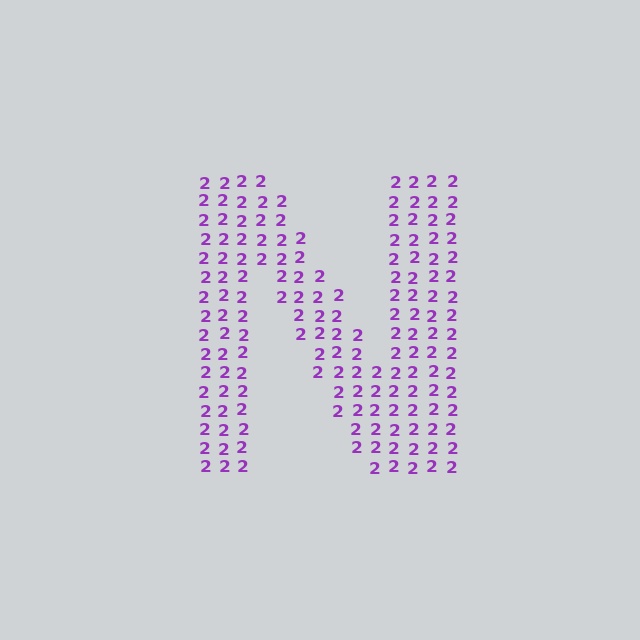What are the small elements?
The small elements are digit 2's.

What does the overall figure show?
The overall figure shows the letter N.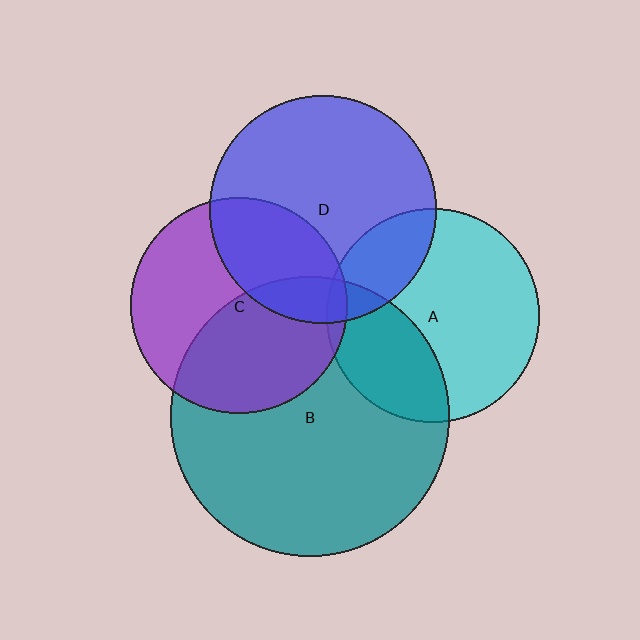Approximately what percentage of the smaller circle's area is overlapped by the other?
Approximately 10%.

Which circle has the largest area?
Circle B (teal).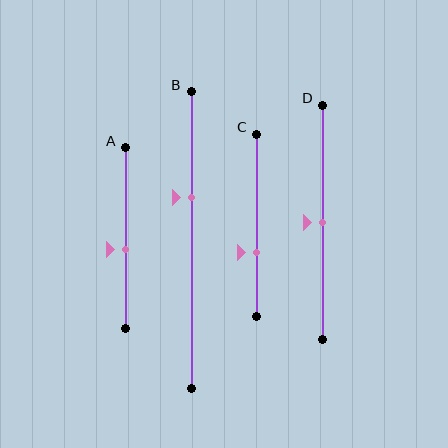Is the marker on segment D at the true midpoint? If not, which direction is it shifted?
Yes, the marker on segment D is at the true midpoint.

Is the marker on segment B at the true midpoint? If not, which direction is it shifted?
No, the marker on segment B is shifted upward by about 14% of the segment length.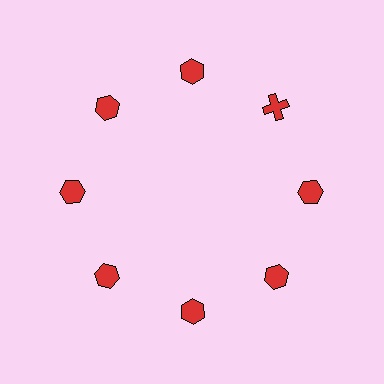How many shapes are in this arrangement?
There are 8 shapes arranged in a ring pattern.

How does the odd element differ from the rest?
It has a different shape: cross instead of hexagon.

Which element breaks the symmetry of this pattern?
The red cross at roughly the 2 o'clock position breaks the symmetry. All other shapes are red hexagons.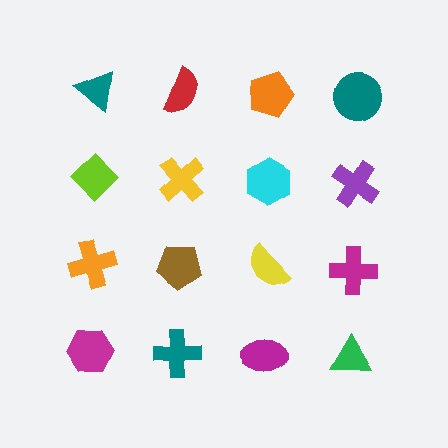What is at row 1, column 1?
A teal triangle.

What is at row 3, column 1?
An orange cross.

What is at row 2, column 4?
A purple cross.